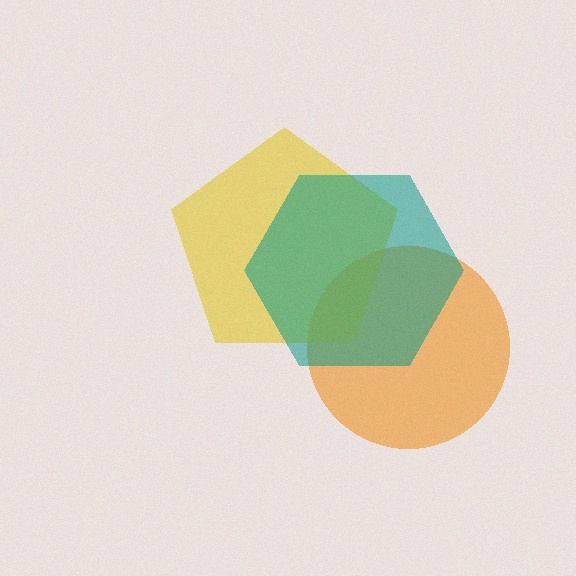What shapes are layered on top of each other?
The layered shapes are: an orange circle, a yellow pentagon, a teal hexagon.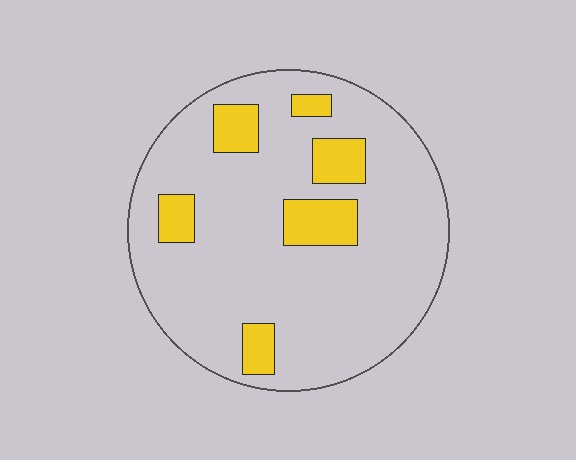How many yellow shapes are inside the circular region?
6.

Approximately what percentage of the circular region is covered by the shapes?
Approximately 15%.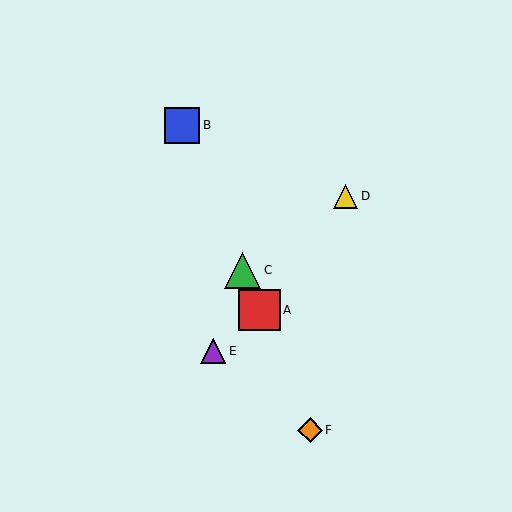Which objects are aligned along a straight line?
Objects A, B, C, F are aligned along a straight line.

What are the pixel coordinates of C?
Object C is at (243, 270).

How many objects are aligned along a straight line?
4 objects (A, B, C, F) are aligned along a straight line.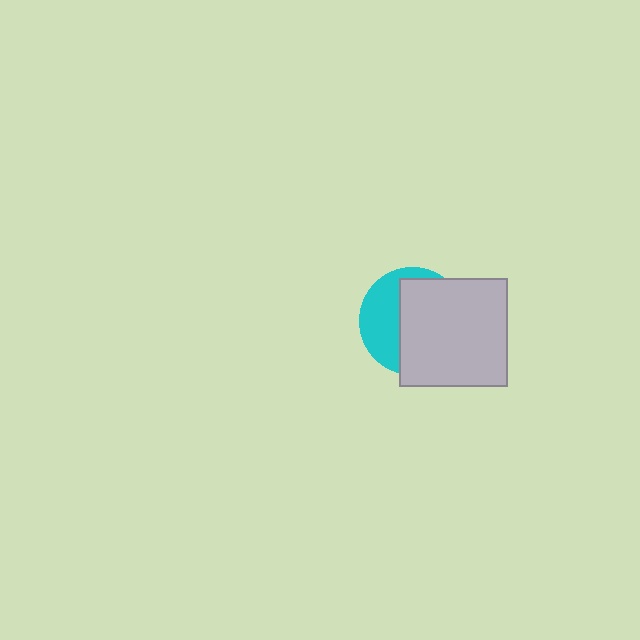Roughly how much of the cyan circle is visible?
A small part of it is visible (roughly 39%).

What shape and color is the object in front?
The object in front is a light gray square.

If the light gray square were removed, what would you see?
You would see the complete cyan circle.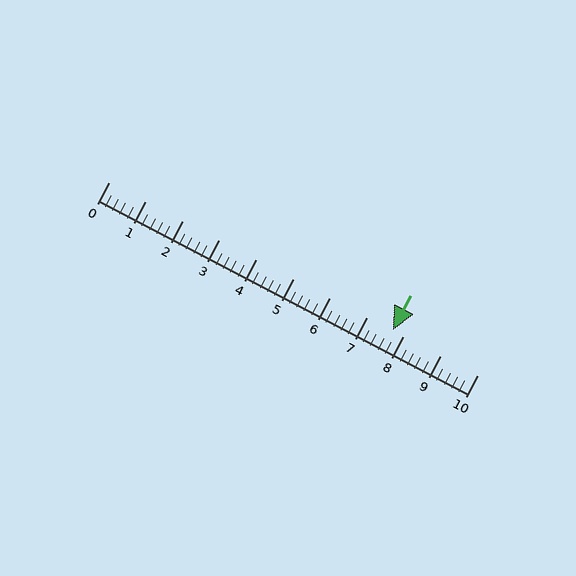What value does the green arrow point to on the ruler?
The green arrow points to approximately 7.7.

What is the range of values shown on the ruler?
The ruler shows values from 0 to 10.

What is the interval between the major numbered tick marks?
The major tick marks are spaced 1 units apart.